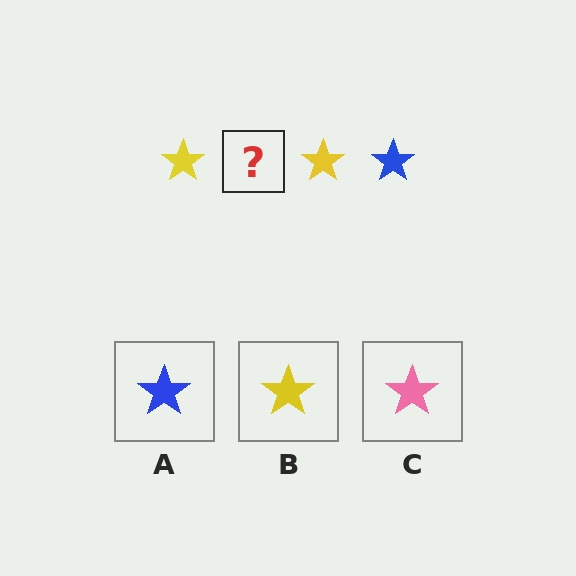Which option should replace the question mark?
Option A.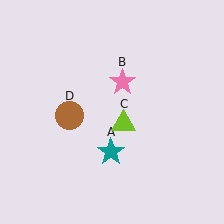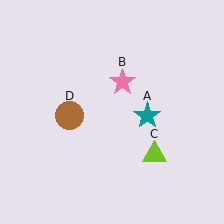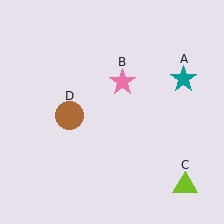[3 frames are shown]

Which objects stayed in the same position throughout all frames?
Pink star (object B) and brown circle (object D) remained stationary.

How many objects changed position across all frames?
2 objects changed position: teal star (object A), lime triangle (object C).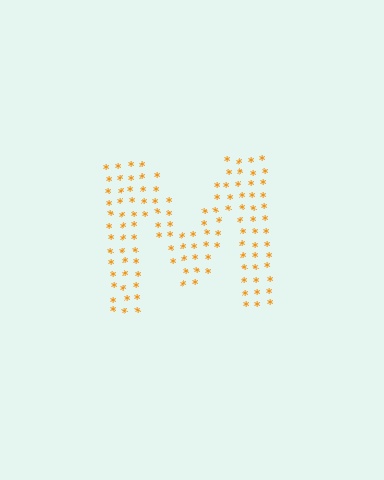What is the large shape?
The large shape is the letter M.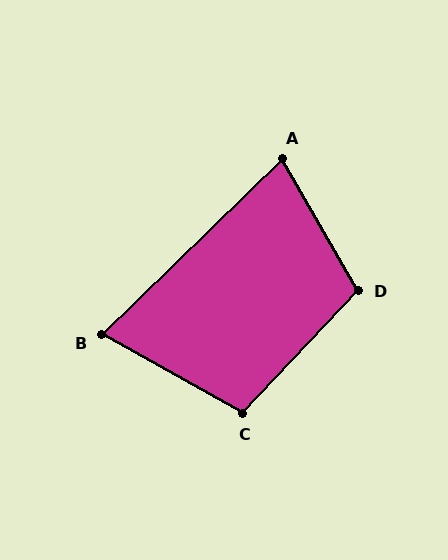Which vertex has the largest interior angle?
D, at approximately 107 degrees.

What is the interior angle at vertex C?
Approximately 104 degrees (obtuse).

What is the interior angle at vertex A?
Approximately 76 degrees (acute).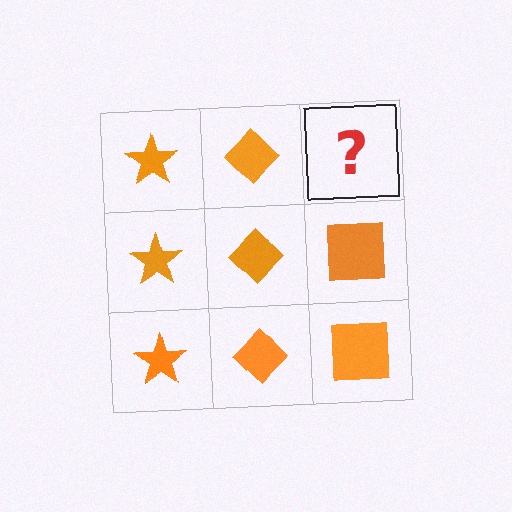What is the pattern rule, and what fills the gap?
The rule is that each column has a consistent shape. The gap should be filled with an orange square.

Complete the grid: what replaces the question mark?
The question mark should be replaced with an orange square.